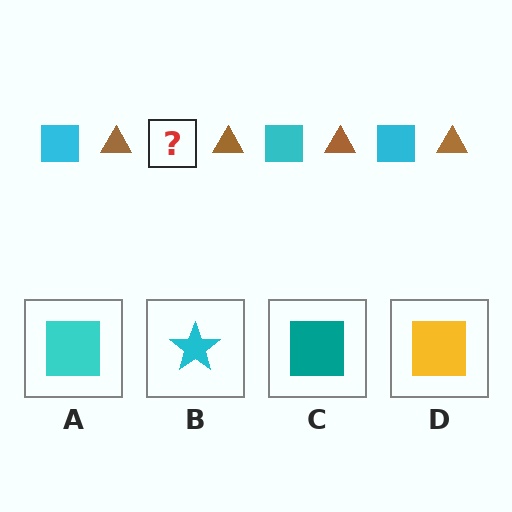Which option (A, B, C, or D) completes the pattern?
A.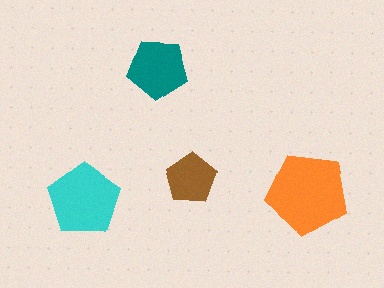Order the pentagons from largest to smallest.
the orange one, the cyan one, the teal one, the brown one.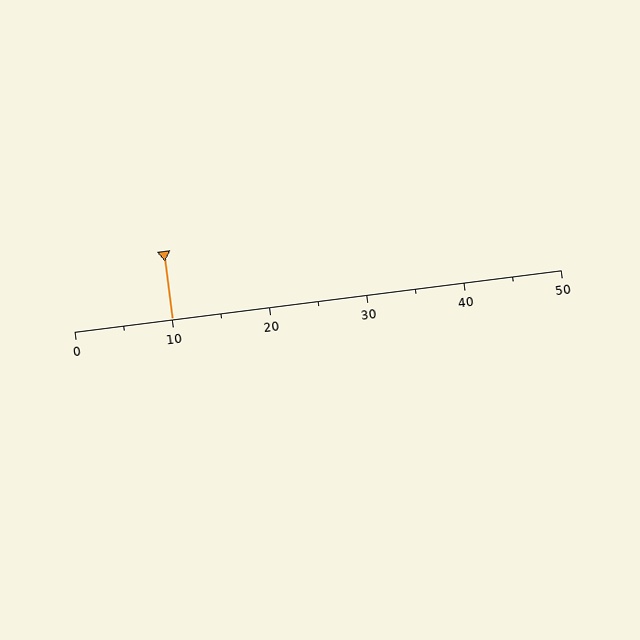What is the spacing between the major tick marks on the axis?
The major ticks are spaced 10 apart.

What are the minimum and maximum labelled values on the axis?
The axis runs from 0 to 50.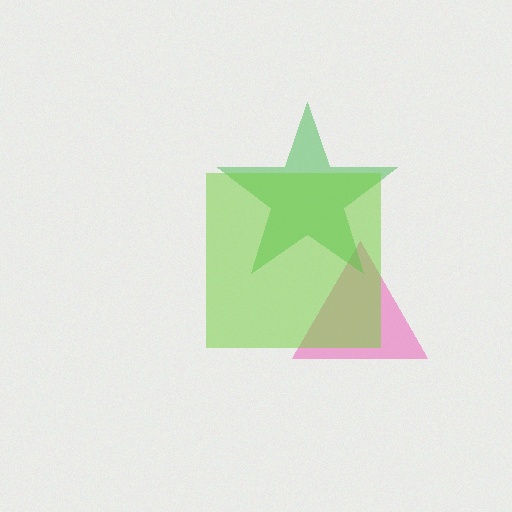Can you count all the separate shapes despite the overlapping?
Yes, there are 3 separate shapes.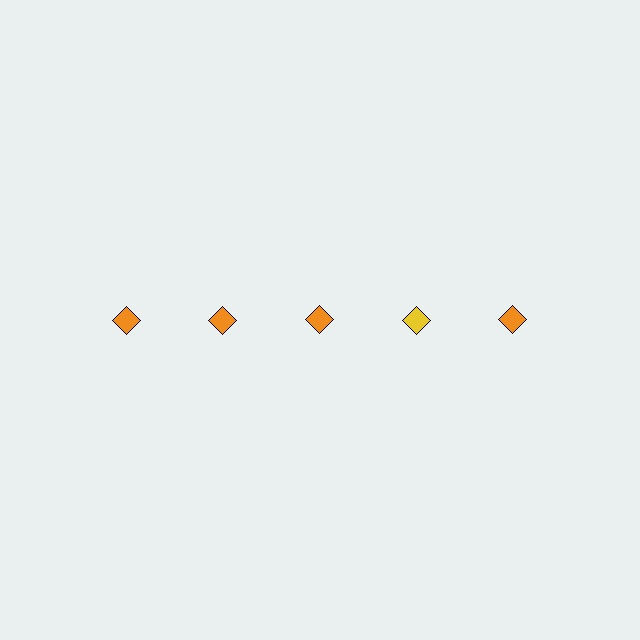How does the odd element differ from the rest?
It has a different color: yellow instead of orange.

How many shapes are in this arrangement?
There are 5 shapes arranged in a grid pattern.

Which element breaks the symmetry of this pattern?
The yellow diamond in the top row, second from right column breaks the symmetry. All other shapes are orange diamonds.